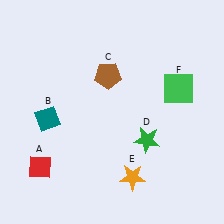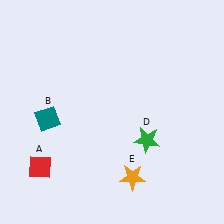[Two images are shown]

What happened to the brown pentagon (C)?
The brown pentagon (C) was removed in Image 2. It was in the top-left area of Image 1.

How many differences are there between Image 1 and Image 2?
There are 2 differences between the two images.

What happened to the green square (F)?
The green square (F) was removed in Image 2. It was in the top-right area of Image 1.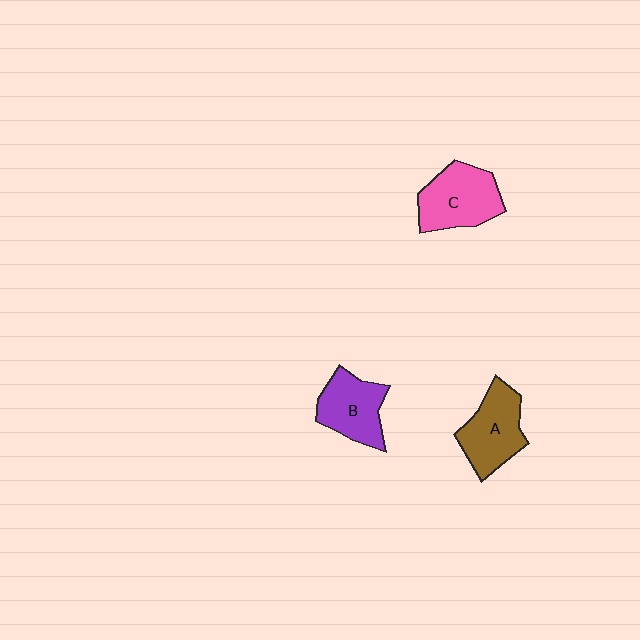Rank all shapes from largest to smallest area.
From largest to smallest: C (pink), A (brown), B (purple).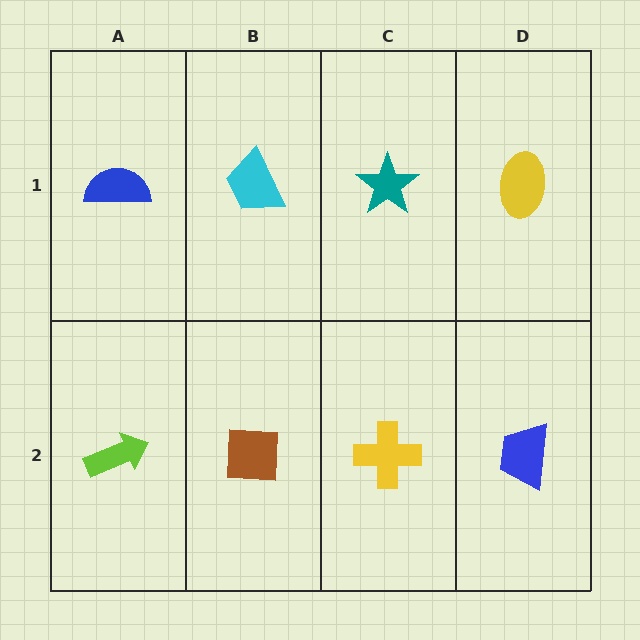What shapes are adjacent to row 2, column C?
A teal star (row 1, column C), a brown square (row 2, column B), a blue trapezoid (row 2, column D).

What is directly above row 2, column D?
A yellow ellipse.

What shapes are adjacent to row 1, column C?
A yellow cross (row 2, column C), a cyan trapezoid (row 1, column B), a yellow ellipse (row 1, column D).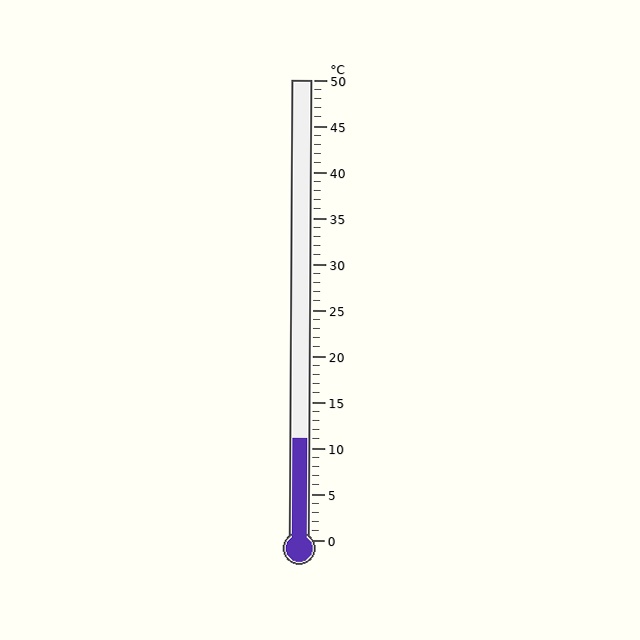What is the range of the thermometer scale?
The thermometer scale ranges from 0°C to 50°C.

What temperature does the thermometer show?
The thermometer shows approximately 11°C.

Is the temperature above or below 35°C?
The temperature is below 35°C.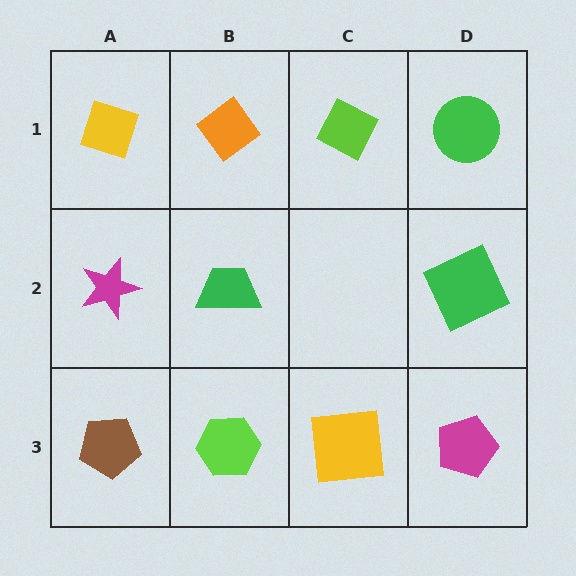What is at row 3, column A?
A brown pentagon.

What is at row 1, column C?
A lime diamond.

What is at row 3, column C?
A yellow square.